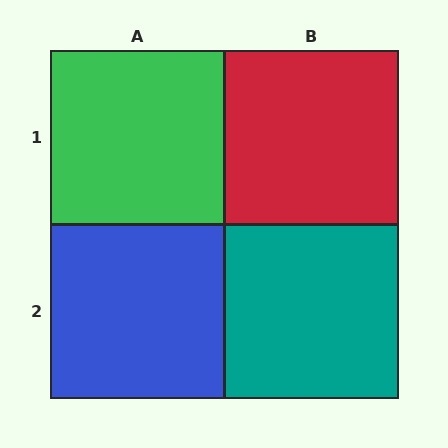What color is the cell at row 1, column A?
Green.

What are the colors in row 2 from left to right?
Blue, teal.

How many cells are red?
1 cell is red.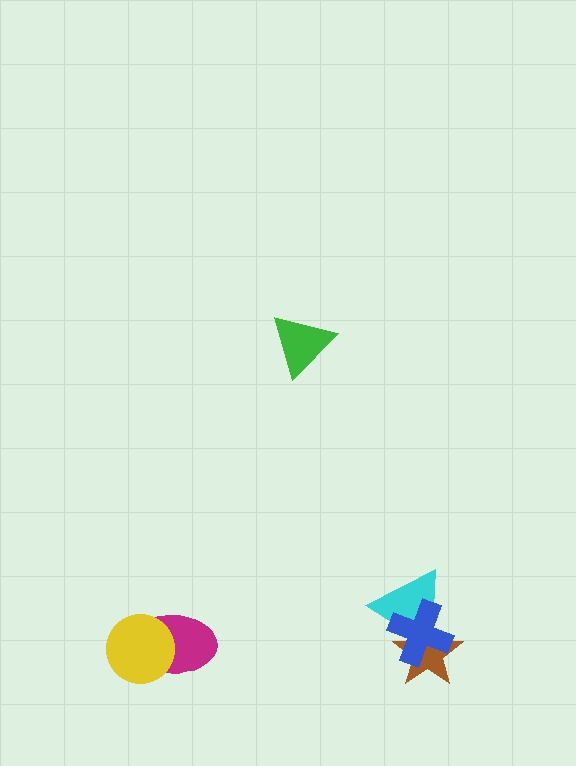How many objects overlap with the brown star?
2 objects overlap with the brown star.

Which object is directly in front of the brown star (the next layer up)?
The cyan triangle is directly in front of the brown star.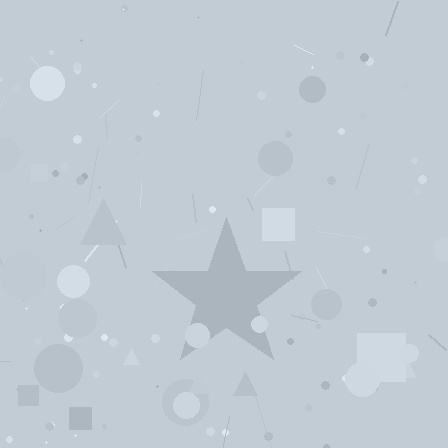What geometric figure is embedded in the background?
A star is embedded in the background.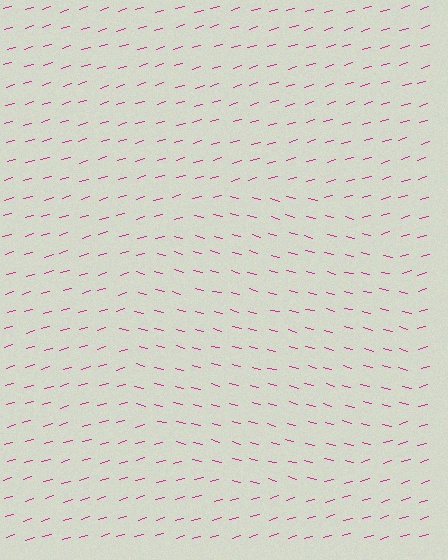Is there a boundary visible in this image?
Yes, there is a texture boundary formed by a change in line orientation.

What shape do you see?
I see a circle.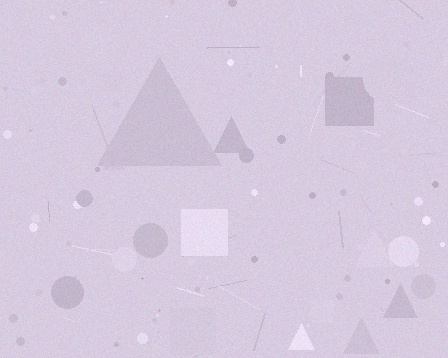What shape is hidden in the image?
A triangle is hidden in the image.